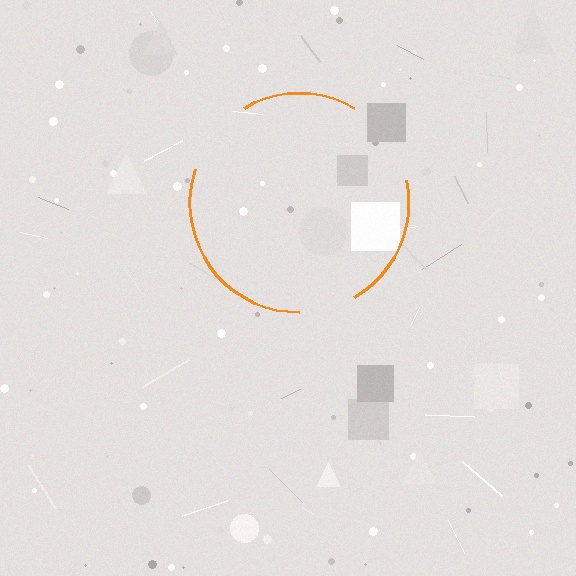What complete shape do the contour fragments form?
The contour fragments form a circle.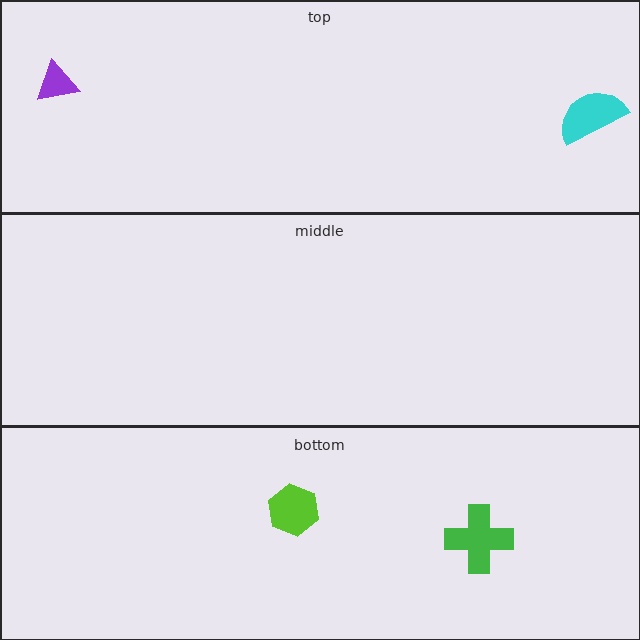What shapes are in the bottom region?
The green cross, the lime hexagon.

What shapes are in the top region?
The cyan semicircle, the purple triangle.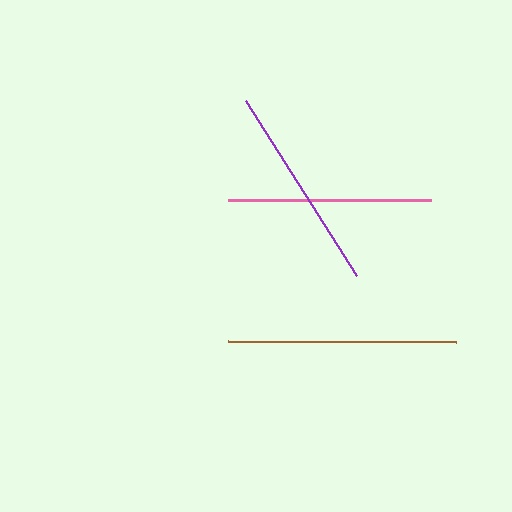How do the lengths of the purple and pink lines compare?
The purple and pink lines are approximately the same length.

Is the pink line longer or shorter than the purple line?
The purple line is longer than the pink line.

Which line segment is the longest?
The brown line is the longest at approximately 228 pixels.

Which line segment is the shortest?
The pink line is the shortest at approximately 203 pixels.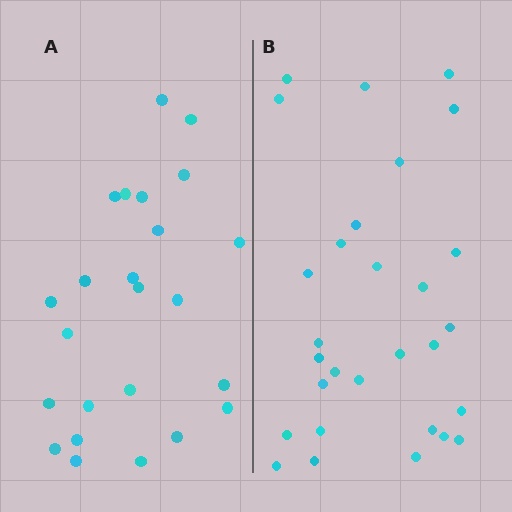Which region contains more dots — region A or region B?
Region B (the right region) has more dots.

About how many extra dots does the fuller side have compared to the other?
Region B has about 5 more dots than region A.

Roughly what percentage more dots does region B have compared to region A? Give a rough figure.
About 20% more.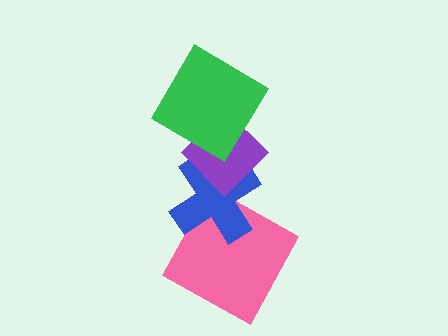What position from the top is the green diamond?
The green diamond is 1st from the top.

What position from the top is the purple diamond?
The purple diamond is 2nd from the top.